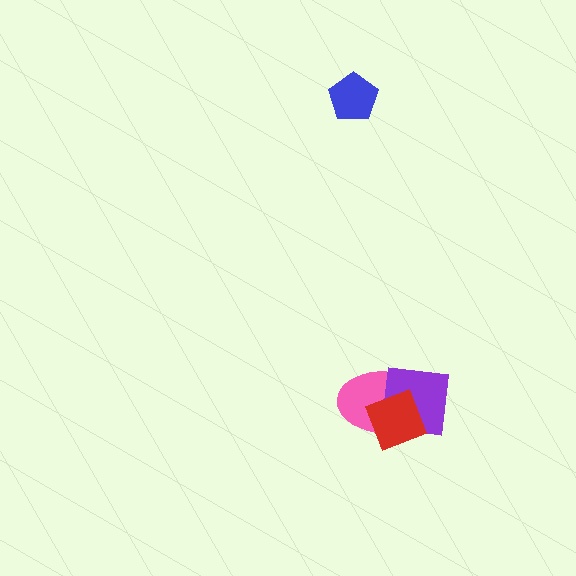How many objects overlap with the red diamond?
2 objects overlap with the red diamond.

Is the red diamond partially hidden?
No, no other shape covers it.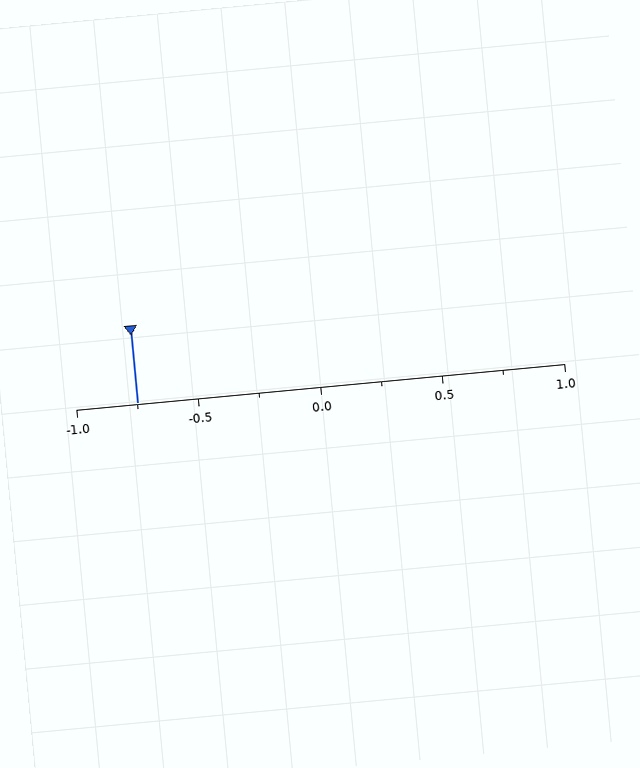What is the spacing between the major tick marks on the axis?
The major ticks are spaced 0.5 apart.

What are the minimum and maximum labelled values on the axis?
The axis runs from -1.0 to 1.0.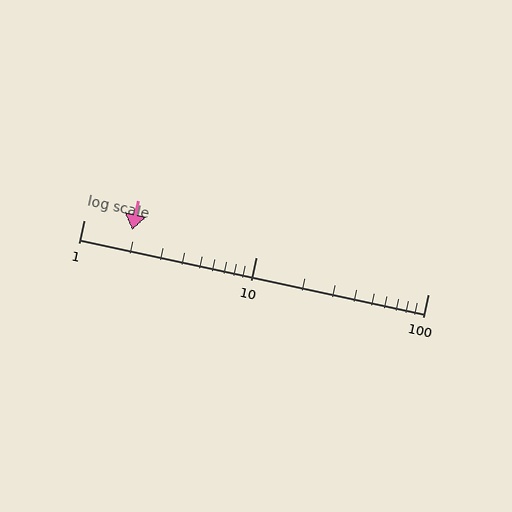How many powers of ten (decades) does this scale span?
The scale spans 2 decades, from 1 to 100.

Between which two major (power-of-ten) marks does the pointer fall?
The pointer is between 1 and 10.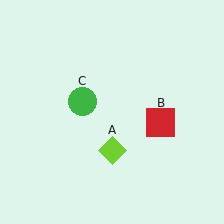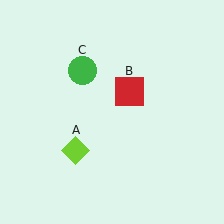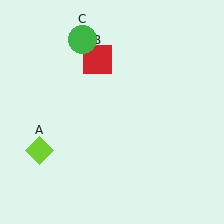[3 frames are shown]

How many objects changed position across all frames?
3 objects changed position: lime diamond (object A), red square (object B), green circle (object C).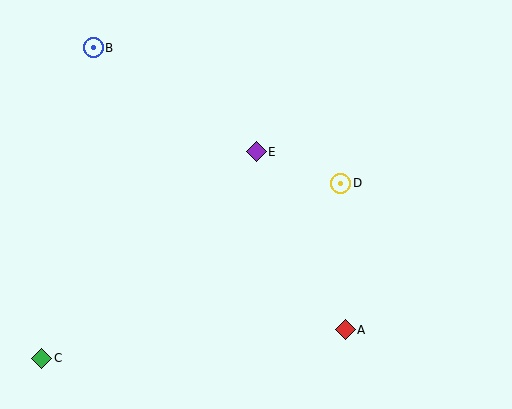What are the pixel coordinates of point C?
Point C is at (42, 358).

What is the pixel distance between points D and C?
The distance between D and C is 347 pixels.